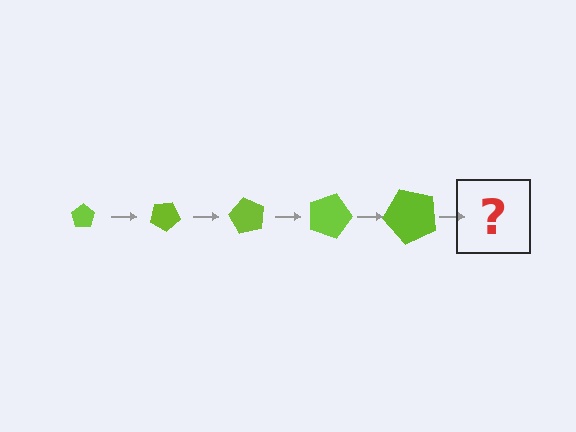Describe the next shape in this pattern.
It should be a pentagon, larger than the previous one and rotated 150 degrees from the start.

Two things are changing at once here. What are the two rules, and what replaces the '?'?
The two rules are that the pentagon grows larger each step and it rotates 30 degrees each step. The '?' should be a pentagon, larger than the previous one and rotated 150 degrees from the start.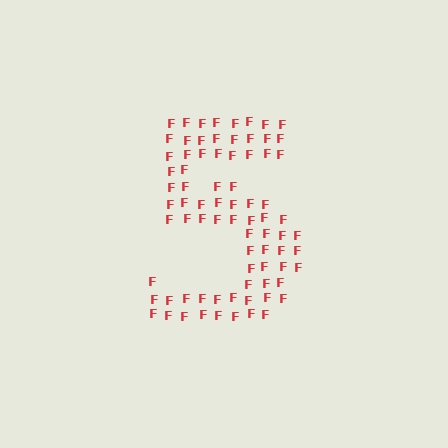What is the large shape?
The large shape is the digit 5.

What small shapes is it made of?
It is made of small letter F's.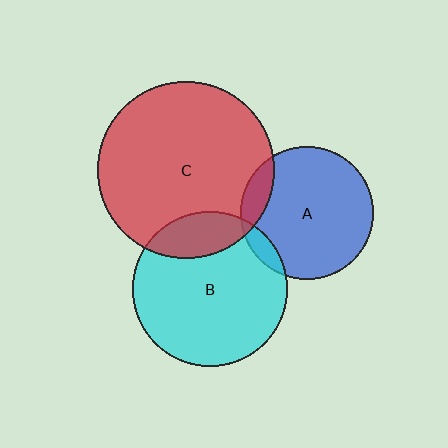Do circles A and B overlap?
Yes.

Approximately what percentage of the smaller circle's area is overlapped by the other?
Approximately 10%.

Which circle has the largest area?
Circle C (red).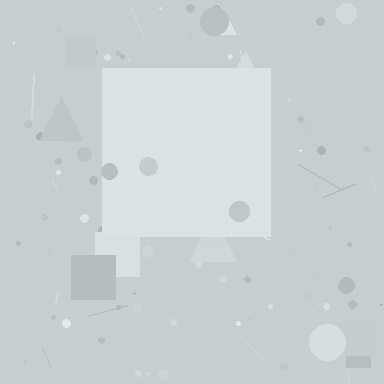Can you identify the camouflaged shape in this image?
The camouflaged shape is a square.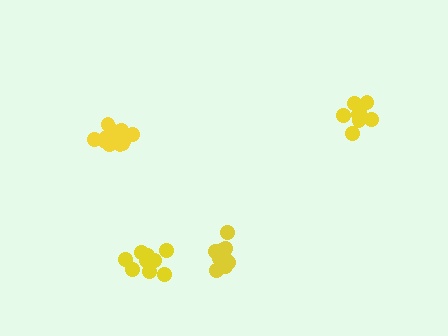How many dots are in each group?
Group 1: 11 dots, Group 2: 10 dots, Group 3: 10 dots, Group 4: 13 dots (44 total).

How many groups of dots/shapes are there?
There are 4 groups.